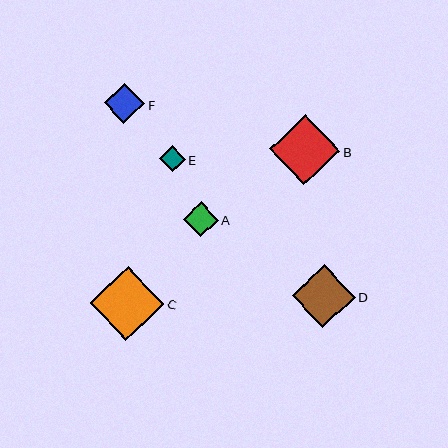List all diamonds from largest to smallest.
From largest to smallest: C, B, D, F, A, E.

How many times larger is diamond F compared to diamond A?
Diamond F is approximately 1.1 times the size of diamond A.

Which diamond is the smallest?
Diamond E is the smallest with a size of approximately 26 pixels.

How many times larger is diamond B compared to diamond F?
Diamond B is approximately 1.7 times the size of diamond F.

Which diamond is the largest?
Diamond C is the largest with a size of approximately 74 pixels.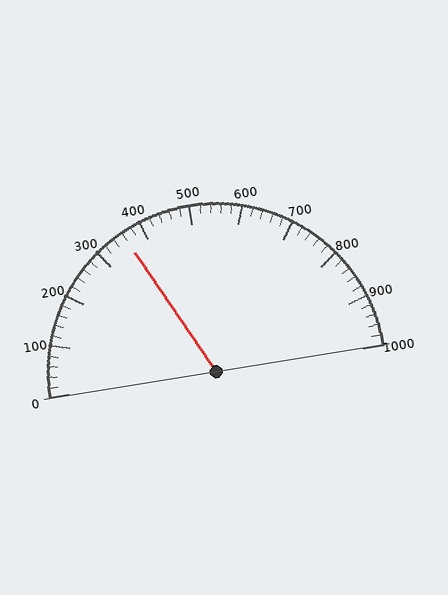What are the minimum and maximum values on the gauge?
The gauge ranges from 0 to 1000.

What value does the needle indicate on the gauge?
The needle indicates approximately 360.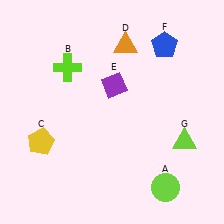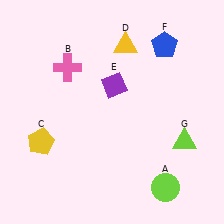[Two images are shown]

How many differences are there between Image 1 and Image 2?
There are 2 differences between the two images.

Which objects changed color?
B changed from lime to pink. D changed from orange to yellow.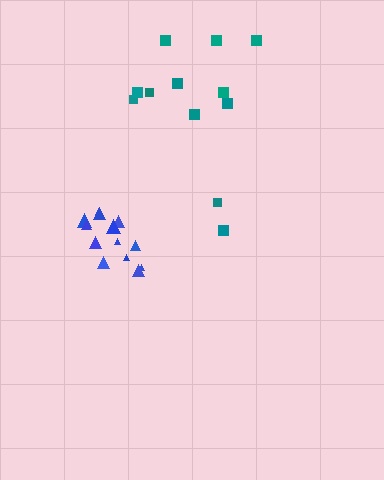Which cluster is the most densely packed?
Blue.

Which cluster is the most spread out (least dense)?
Teal.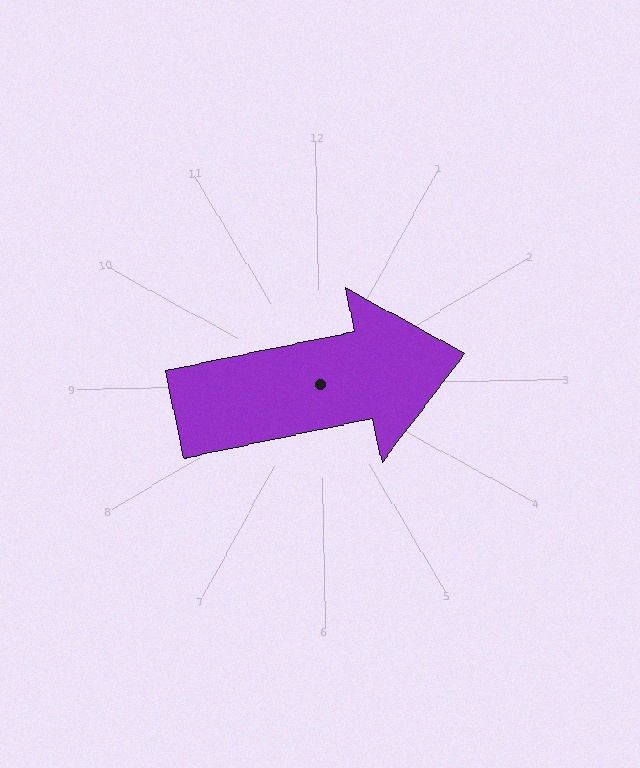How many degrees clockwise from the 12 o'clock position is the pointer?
Approximately 79 degrees.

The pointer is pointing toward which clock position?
Roughly 3 o'clock.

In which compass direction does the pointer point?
East.